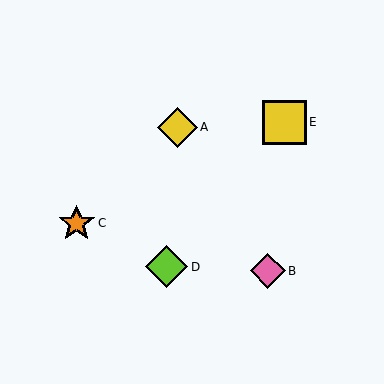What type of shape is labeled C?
Shape C is an orange star.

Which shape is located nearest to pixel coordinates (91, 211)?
The orange star (labeled C) at (77, 223) is nearest to that location.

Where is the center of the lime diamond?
The center of the lime diamond is at (167, 267).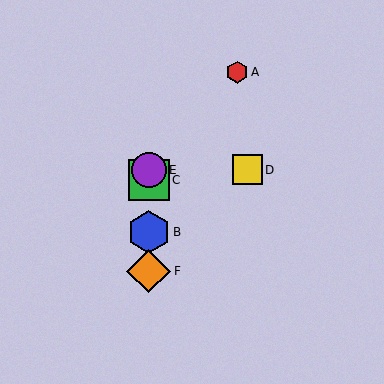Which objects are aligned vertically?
Objects B, C, E, F are aligned vertically.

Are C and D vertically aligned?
No, C is at x≈149 and D is at x≈247.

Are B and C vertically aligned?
Yes, both are at x≈149.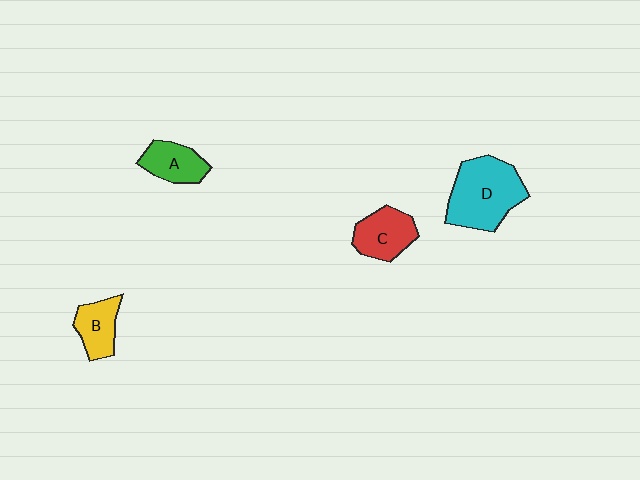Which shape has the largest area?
Shape D (cyan).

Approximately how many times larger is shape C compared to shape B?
Approximately 1.2 times.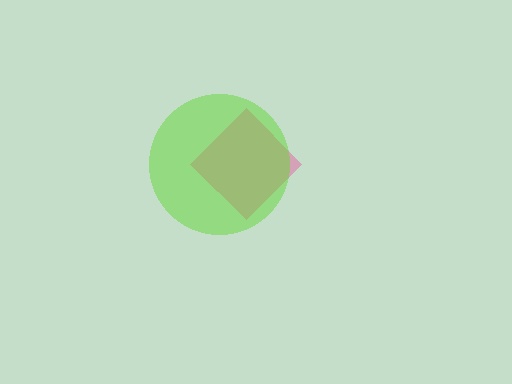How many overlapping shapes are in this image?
There are 2 overlapping shapes in the image.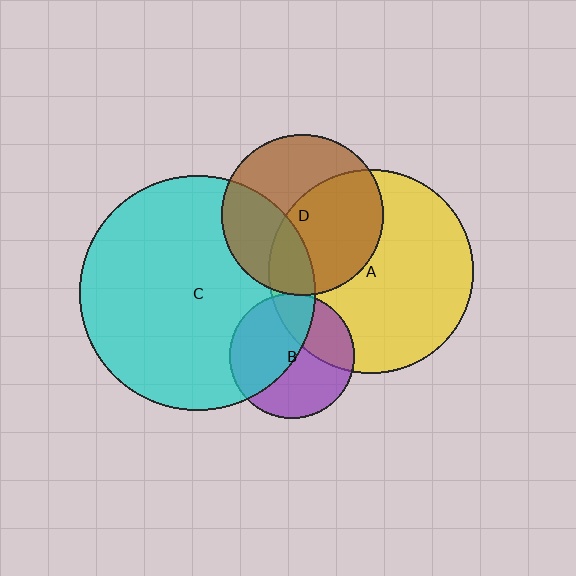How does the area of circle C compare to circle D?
Approximately 2.1 times.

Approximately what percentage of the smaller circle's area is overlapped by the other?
Approximately 5%.